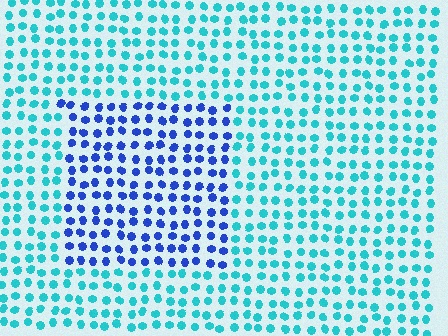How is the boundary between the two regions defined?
The boundary is defined purely by a slight shift in hue (about 47 degrees). Spacing, size, and orientation are identical on both sides.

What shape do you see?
I see a rectangle.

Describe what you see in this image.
The image is filled with small cyan elements in a uniform arrangement. A rectangle-shaped region is visible where the elements are tinted to a slightly different hue, forming a subtle color boundary.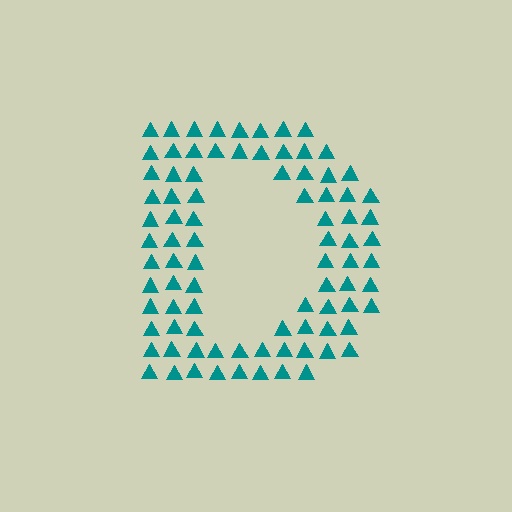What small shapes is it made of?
It is made of small triangles.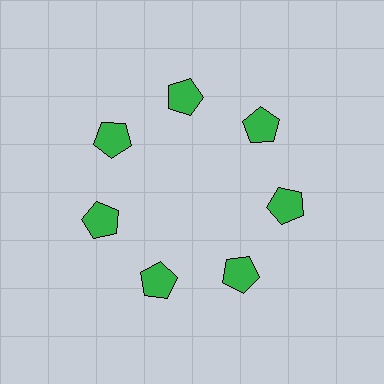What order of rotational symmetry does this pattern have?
This pattern has 7-fold rotational symmetry.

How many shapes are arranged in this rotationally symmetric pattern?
There are 7 shapes, arranged in 7 groups of 1.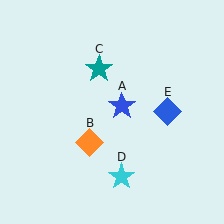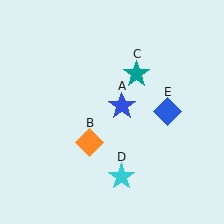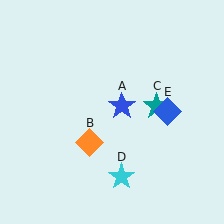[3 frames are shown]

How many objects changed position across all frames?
1 object changed position: teal star (object C).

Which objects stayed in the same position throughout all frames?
Blue star (object A) and orange diamond (object B) and cyan star (object D) and blue diamond (object E) remained stationary.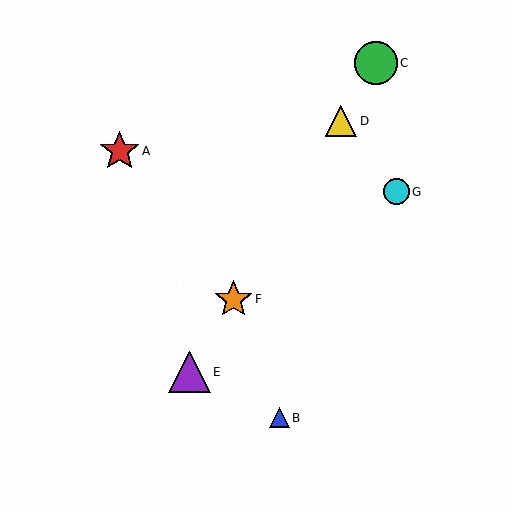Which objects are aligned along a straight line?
Objects C, D, E, F are aligned along a straight line.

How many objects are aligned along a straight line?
4 objects (C, D, E, F) are aligned along a straight line.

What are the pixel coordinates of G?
Object G is at (396, 192).